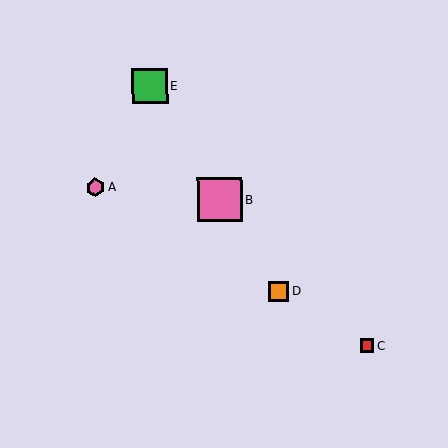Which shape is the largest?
The pink square (labeled B) is the largest.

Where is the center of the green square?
The center of the green square is at (150, 86).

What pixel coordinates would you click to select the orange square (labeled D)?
Click at (278, 292) to select the orange square D.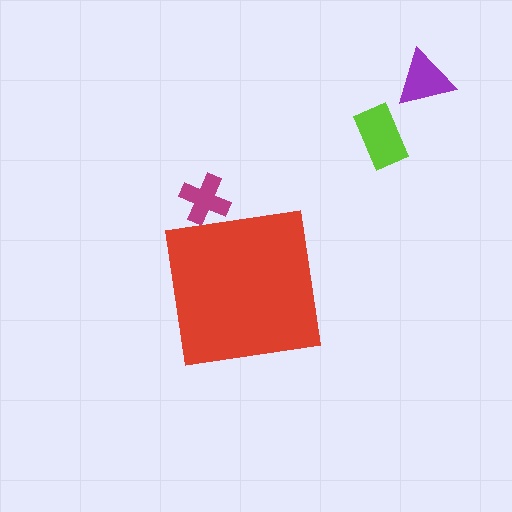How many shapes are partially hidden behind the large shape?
1 shape is partially hidden.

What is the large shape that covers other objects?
A red square.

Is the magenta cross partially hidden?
Yes, the magenta cross is partially hidden behind the red square.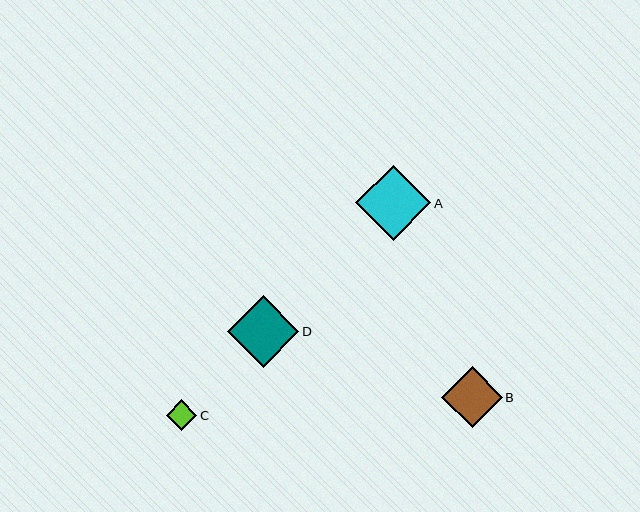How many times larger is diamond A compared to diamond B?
Diamond A is approximately 1.2 times the size of diamond B.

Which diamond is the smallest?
Diamond C is the smallest with a size of approximately 31 pixels.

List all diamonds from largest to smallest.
From largest to smallest: A, D, B, C.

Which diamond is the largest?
Diamond A is the largest with a size of approximately 75 pixels.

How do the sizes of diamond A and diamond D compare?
Diamond A and diamond D are approximately the same size.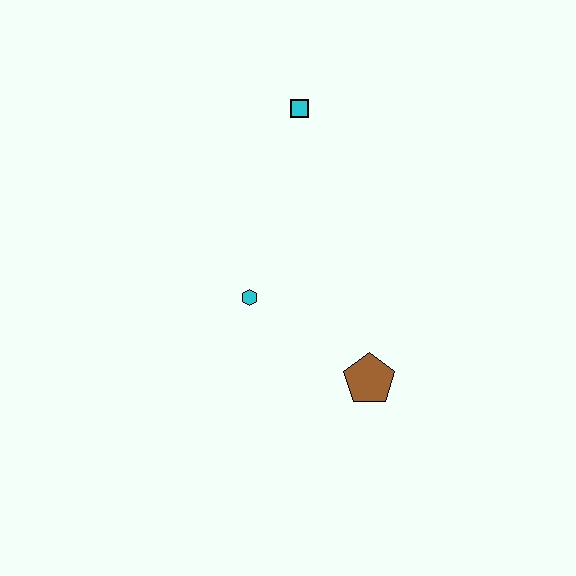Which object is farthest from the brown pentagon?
The cyan square is farthest from the brown pentagon.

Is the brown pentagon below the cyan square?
Yes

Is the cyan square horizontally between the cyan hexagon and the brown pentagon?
Yes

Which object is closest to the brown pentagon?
The cyan hexagon is closest to the brown pentagon.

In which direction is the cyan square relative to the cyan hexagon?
The cyan square is above the cyan hexagon.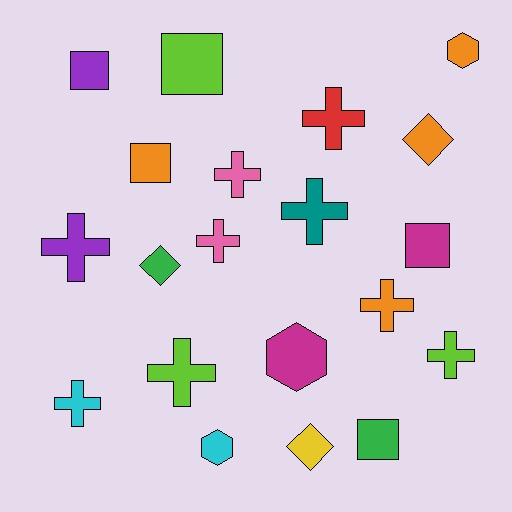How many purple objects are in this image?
There are 2 purple objects.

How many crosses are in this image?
There are 9 crosses.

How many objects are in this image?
There are 20 objects.